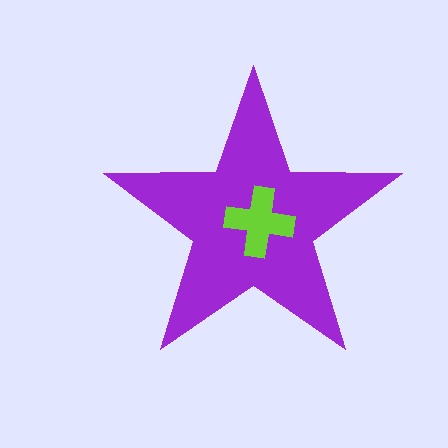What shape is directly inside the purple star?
The lime cross.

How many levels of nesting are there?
2.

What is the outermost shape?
The purple star.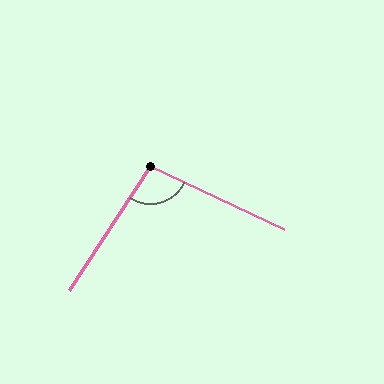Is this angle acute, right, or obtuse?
It is obtuse.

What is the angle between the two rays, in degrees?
Approximately 98 degrees.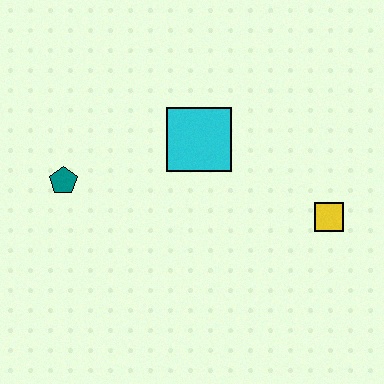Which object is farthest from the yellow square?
The teal pentagon is farthest from the yellow square.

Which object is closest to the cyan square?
The teal pentagon is closest to the cyan square.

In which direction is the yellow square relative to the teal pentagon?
The yellow square is to the right of the teal pentagon.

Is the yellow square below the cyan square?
Yes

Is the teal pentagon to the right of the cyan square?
No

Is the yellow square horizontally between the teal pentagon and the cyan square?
No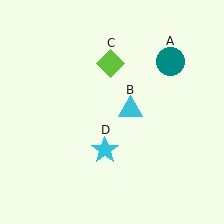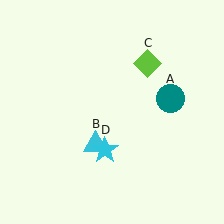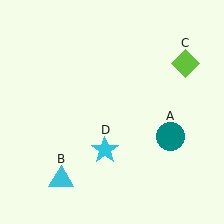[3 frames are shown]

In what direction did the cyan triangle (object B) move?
The cyan triangle (object B) moved down and to the left.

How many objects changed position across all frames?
3 objects changed position: teal circle (object A), cyan triangle (object B), lime diamond (object C).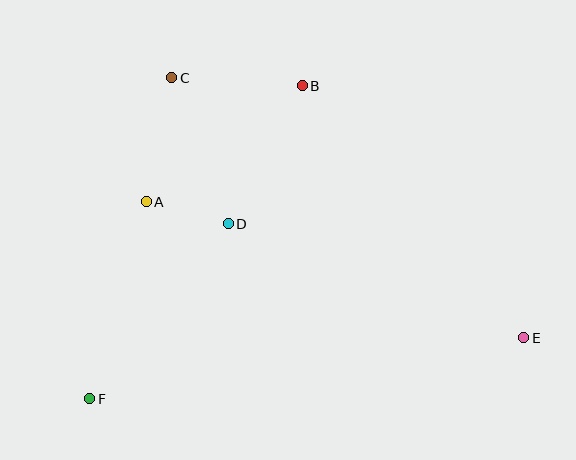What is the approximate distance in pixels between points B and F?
The distance between B and F is approximately 378 pixels.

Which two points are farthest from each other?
Points E and F are farthest from each other.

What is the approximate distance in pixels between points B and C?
The distance between B and C is approximately 131 pixels.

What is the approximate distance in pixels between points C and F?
The distance between C and F is approximately 331 pixels.